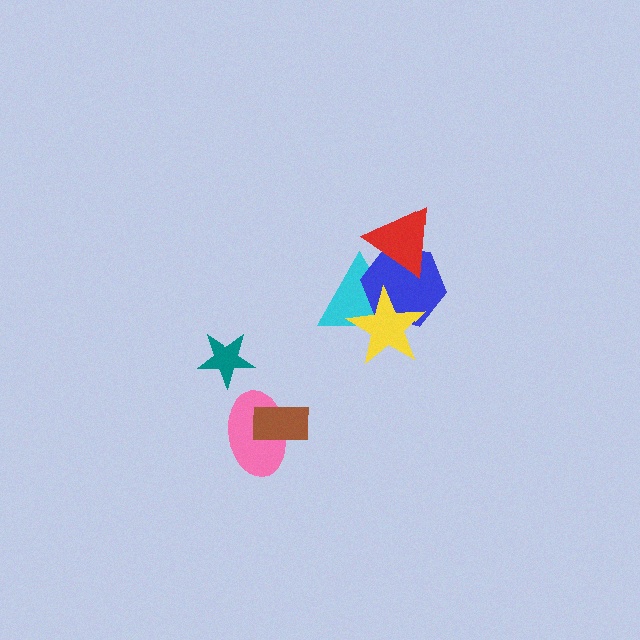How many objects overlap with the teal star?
0 objects overlap with the teal star.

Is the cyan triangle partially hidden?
Yes, it is partially covered by another shape.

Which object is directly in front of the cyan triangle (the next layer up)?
The blue hexagon is directly in front of the cyan triangle.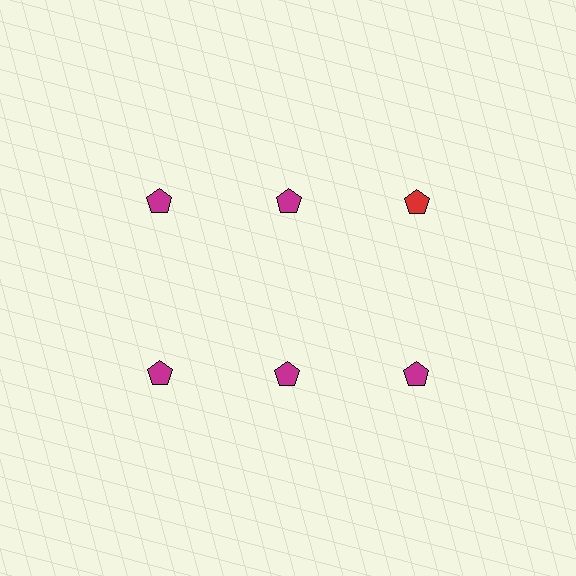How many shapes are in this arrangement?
There are 6 shapes arranged in a grid pattern.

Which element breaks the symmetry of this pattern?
The red pentagon in the top row, center column breaks the symmetry. All other shapes are magenta pentagons.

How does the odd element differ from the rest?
It has a different color: red instead of magenta.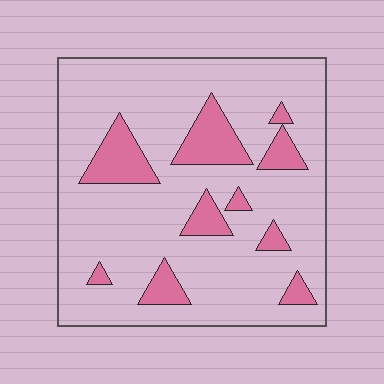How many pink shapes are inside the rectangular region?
10.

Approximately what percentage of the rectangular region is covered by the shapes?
Approximately 15%.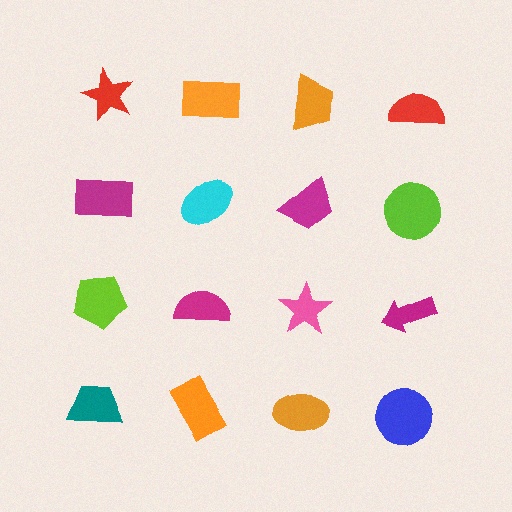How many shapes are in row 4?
4 shapes.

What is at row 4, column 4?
A blue circle.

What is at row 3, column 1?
A lime pentagon.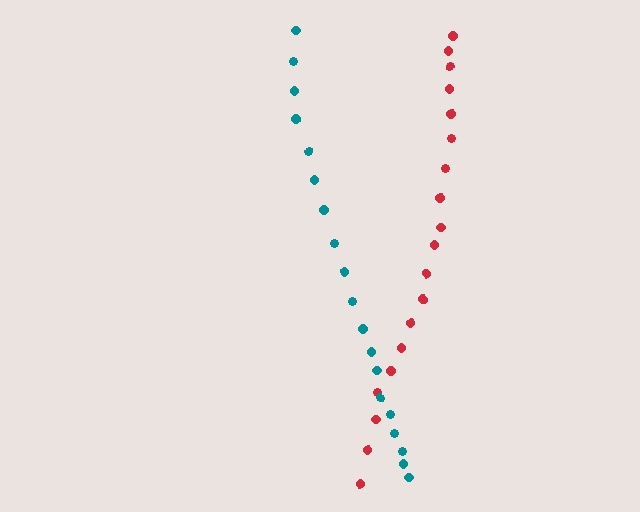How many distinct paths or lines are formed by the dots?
There are 2 distinct paths.